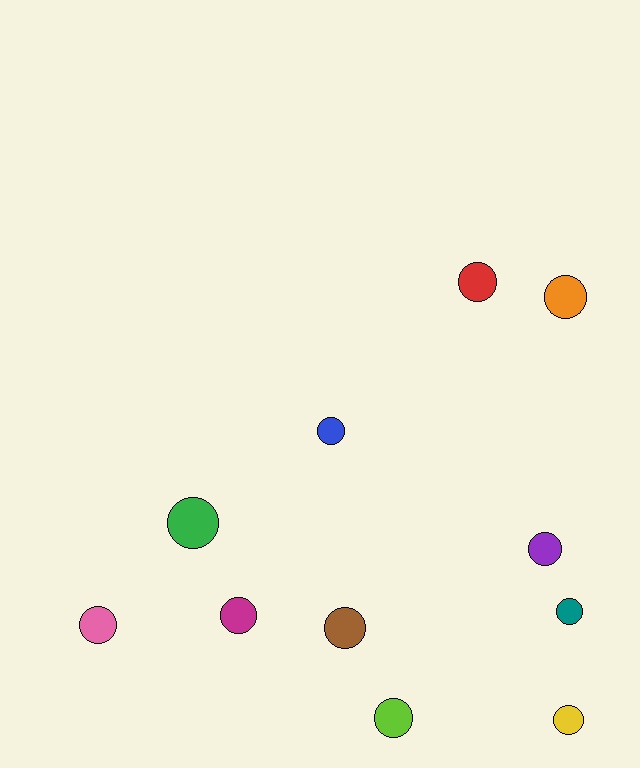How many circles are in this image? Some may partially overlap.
There are 11 circles.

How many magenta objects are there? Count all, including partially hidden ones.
There is 1 magenta object.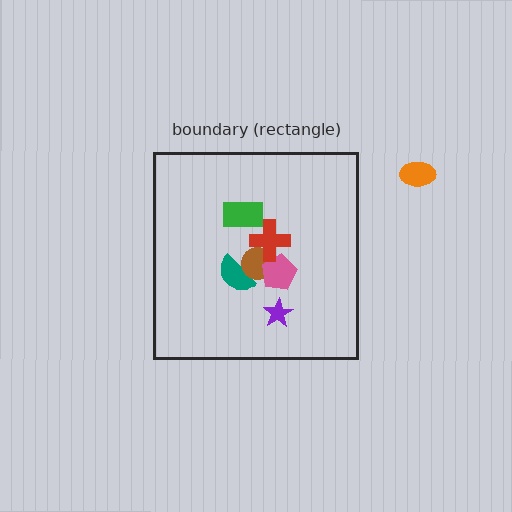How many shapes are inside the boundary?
6 inside, 1 outside.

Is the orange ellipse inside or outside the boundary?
Outside.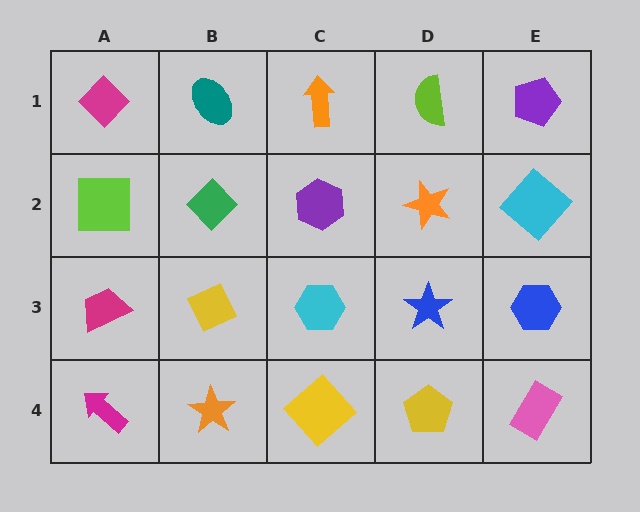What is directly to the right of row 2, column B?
A purple hexagon.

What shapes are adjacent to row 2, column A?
A magenta diamond (row 1, column A), a magenta trapezoid (row 3, column A), a green diamond (row 2, column B).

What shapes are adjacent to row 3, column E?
A cyan diamond (row 2, column E), a pink rectangle (row 4, column E), a blue star (row 3, column D).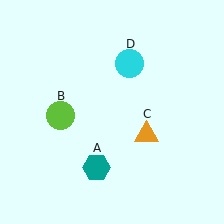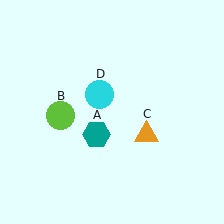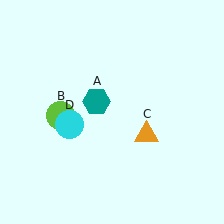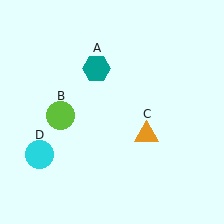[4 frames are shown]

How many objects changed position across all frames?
2 objects changed position: teal hexagon (object A), cyan circle (object D).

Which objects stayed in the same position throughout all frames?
Lime circle (object B) and orange triangle (object C) remained stationary.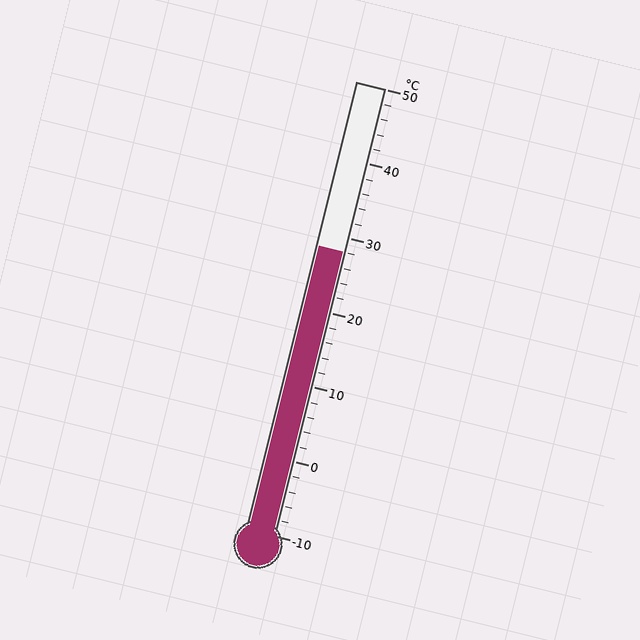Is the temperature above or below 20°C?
The temperature is above 20°C.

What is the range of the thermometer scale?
The thermometer scale ranges from -10°C to 50°C.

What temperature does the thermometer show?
The thermometer shows approximately 28°C.